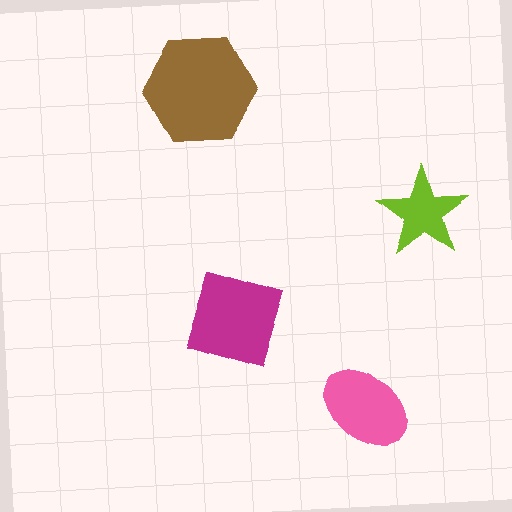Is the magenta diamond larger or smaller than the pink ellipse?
Larger.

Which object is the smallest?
The lime star.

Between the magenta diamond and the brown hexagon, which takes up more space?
The brown hexagon.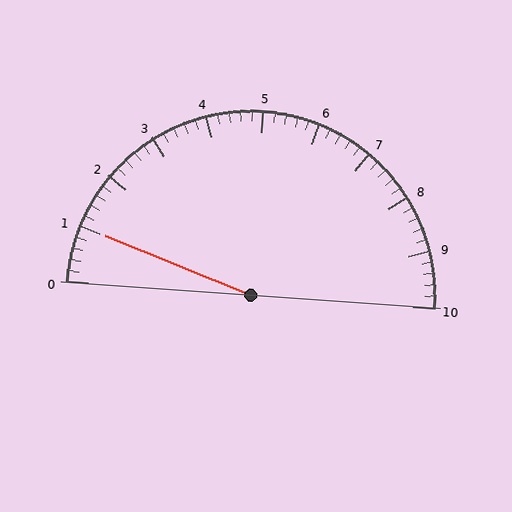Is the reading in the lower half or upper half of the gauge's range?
The reading is in the lower half of the range (0 to 10).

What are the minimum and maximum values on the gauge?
The gauge ranges from 0 to 10.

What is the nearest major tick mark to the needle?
The nearest major tick mark is 1.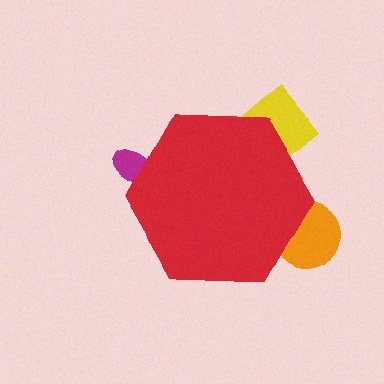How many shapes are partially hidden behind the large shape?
3 shapes are partially hidden.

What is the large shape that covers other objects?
A red hexagon.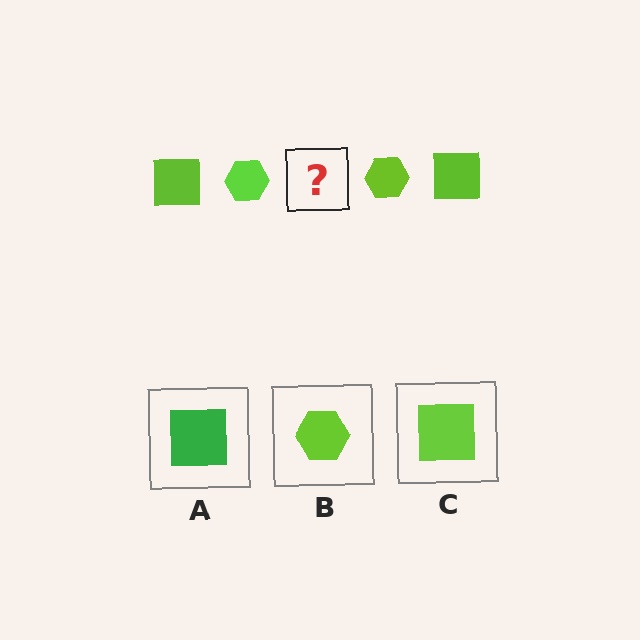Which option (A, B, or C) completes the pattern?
C.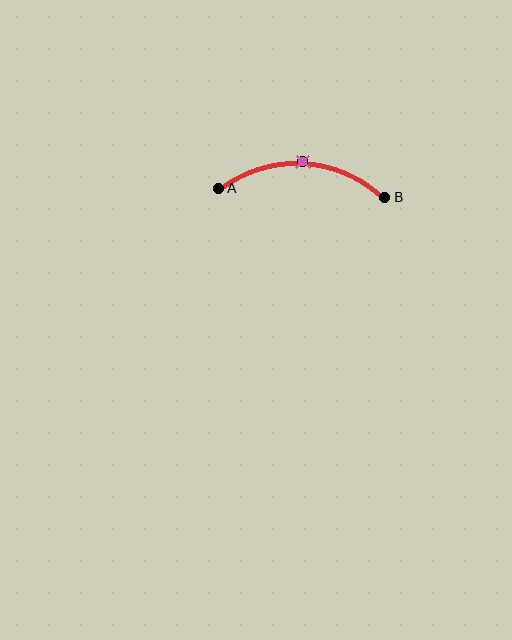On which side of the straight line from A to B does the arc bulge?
The arc bulges above the straight line connecting A and B.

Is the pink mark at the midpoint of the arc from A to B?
Yes. The pink mark lies on the arc at equal arc-length from both A and B — it is the arc midpoint.